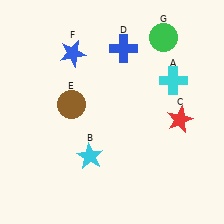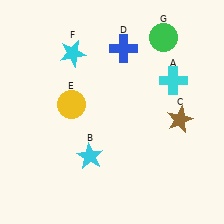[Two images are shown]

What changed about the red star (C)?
In Image 1, C is red. In Image 2, it changed to brown.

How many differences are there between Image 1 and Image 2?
There are 3 differences between the two images.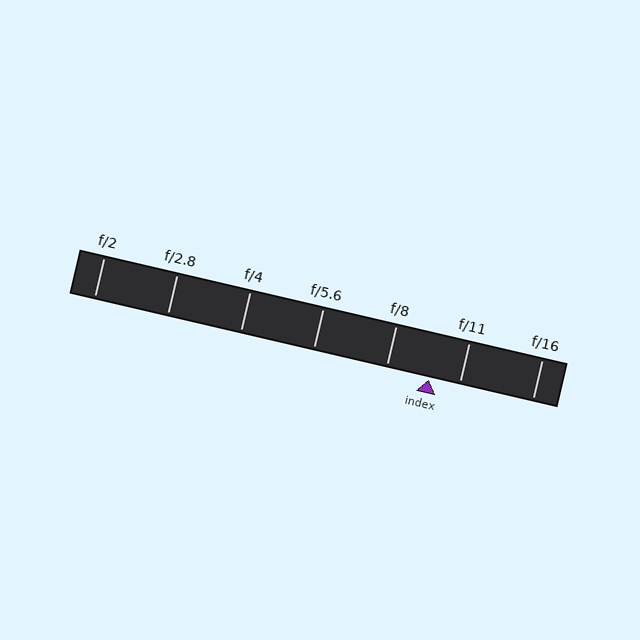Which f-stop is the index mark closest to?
The index mark is closest to f/11.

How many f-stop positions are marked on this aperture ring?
There are 7 f-stop positions marked.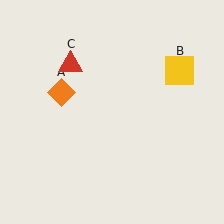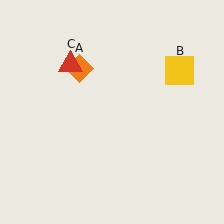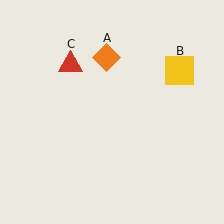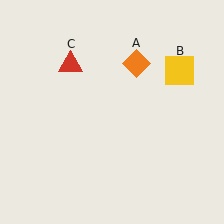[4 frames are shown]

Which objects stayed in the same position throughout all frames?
Yellow square (object B) and red triangle (object C) remained stationary.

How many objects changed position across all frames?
1 object changed position: orange diamond (object A).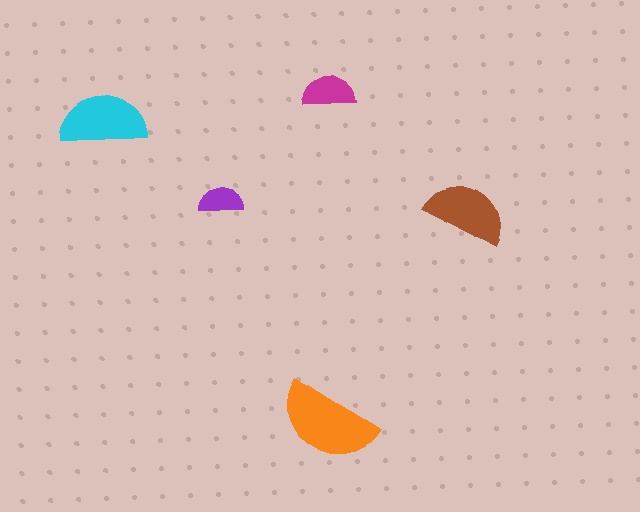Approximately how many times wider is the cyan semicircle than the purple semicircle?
About 2 times wider.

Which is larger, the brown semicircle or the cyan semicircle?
The cyan one.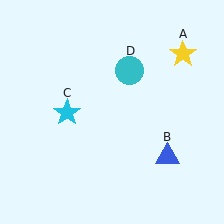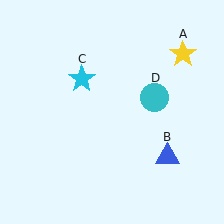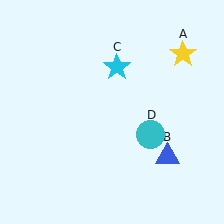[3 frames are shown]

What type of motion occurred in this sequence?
The cyan star (object C), cyan circle (object D) rotated clockwise around the center of the scene.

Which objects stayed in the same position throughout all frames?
Yellow star (object A) and blue triangle (object B) remained stationary.